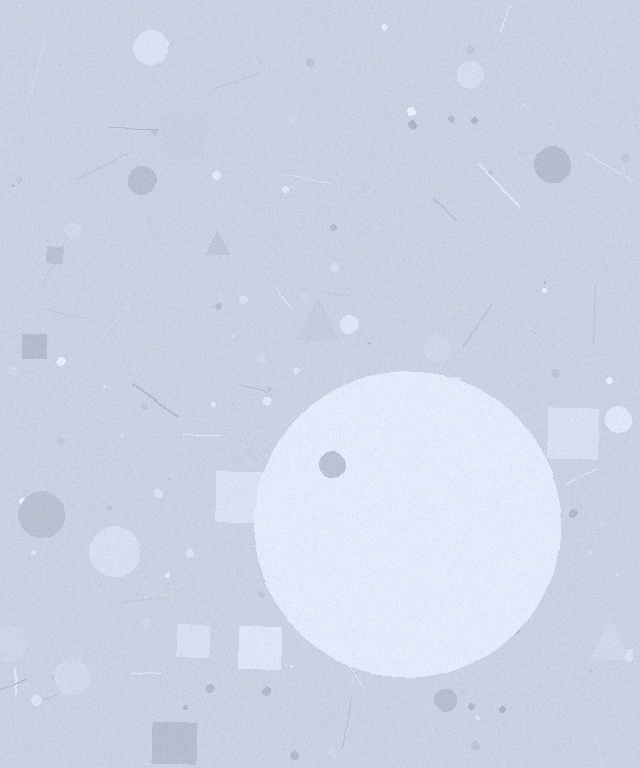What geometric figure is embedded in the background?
A circle is embedded in the background.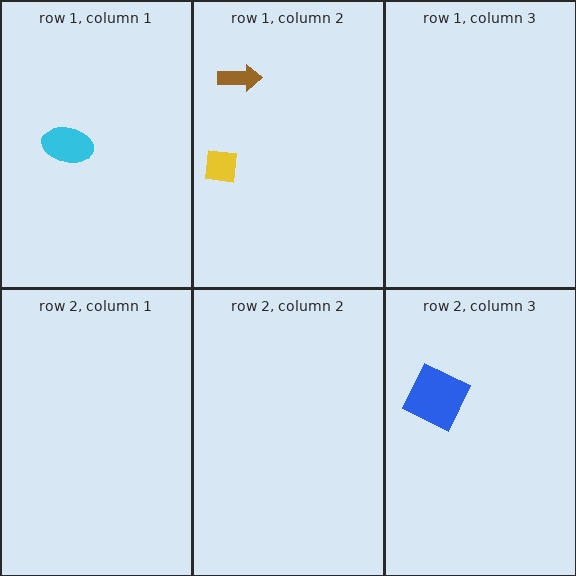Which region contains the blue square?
The row 2, column 3 region.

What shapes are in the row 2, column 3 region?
The blue square.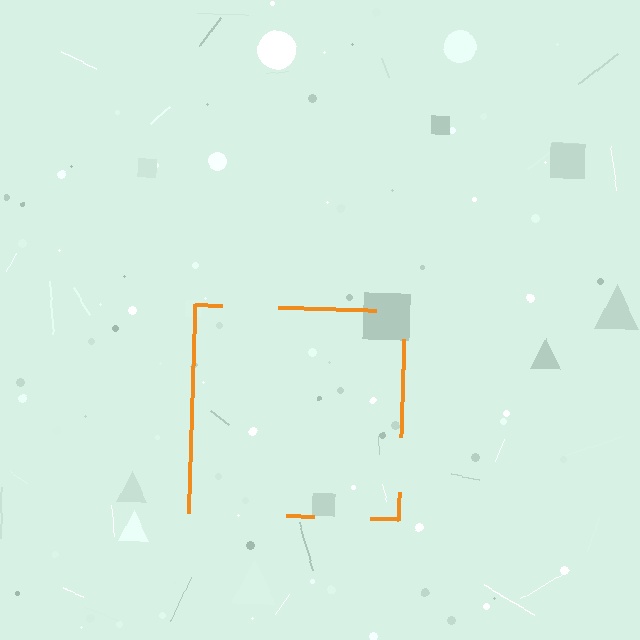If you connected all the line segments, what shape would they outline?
They would outline a square.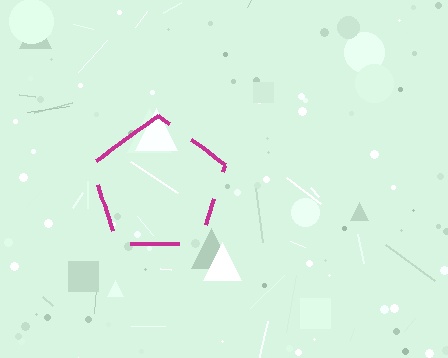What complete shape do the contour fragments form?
The contour fragments form a pentagon.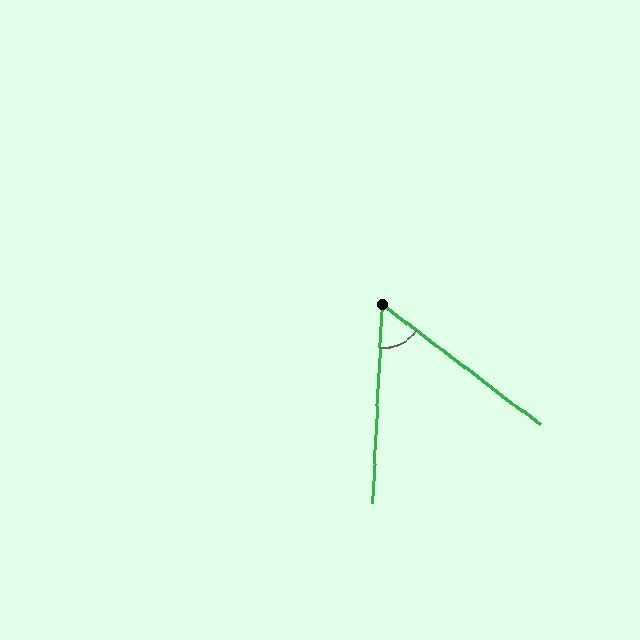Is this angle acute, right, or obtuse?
It is acute.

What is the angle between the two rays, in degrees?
Approximately 56 degrees.